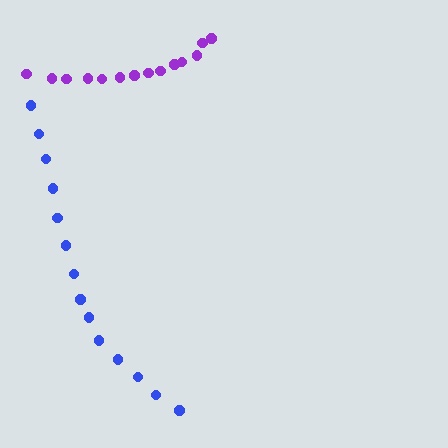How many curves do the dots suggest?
There are 2 distinct paths.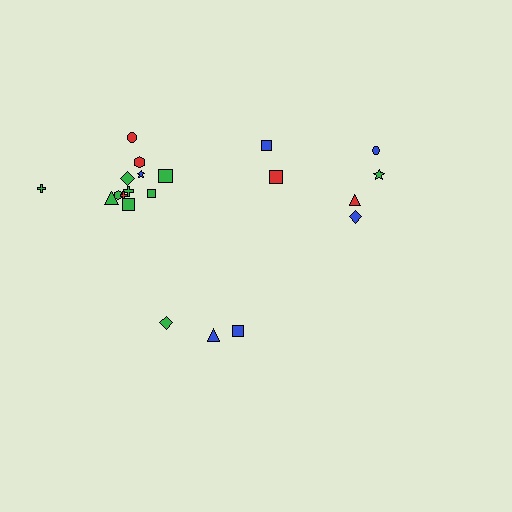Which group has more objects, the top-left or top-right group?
The top-left group.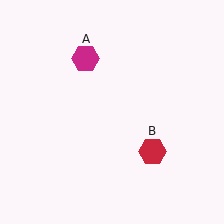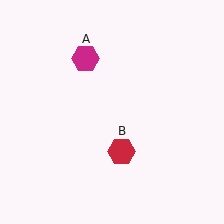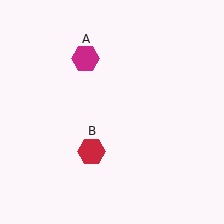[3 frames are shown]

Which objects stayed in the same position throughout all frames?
Magenta hexagon (object A) remained stationary.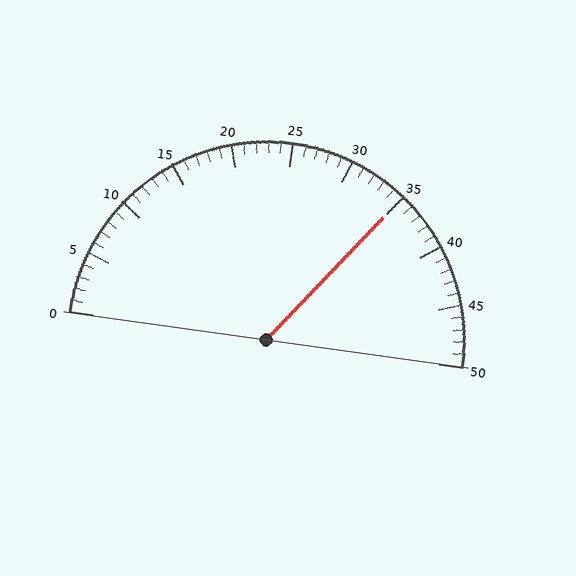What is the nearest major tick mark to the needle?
The nearest major tick mark is 35.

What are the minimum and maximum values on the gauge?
The gauge ranges from 0 to 50.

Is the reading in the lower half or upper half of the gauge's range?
The reading is in the upper half of the range (0 to 50).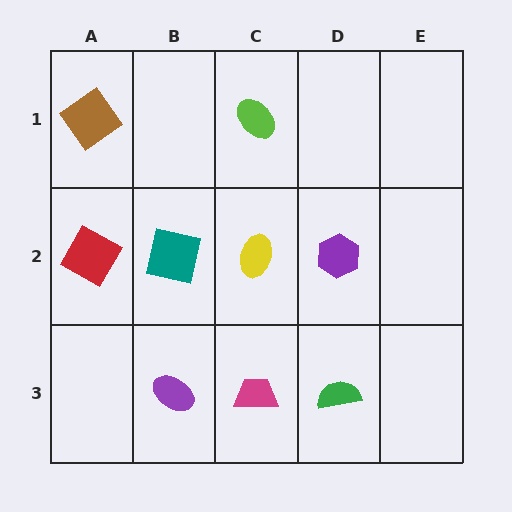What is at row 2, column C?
A yellow ellipse.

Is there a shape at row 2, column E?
No, that cell is empty.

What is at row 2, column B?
A teal square.